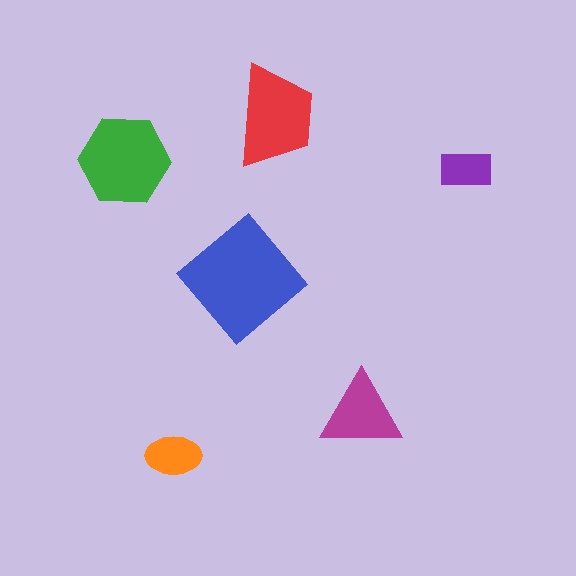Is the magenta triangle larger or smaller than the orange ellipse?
Larger.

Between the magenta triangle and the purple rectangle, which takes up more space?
The magenta triangle.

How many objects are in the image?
There are 6 objects in the image.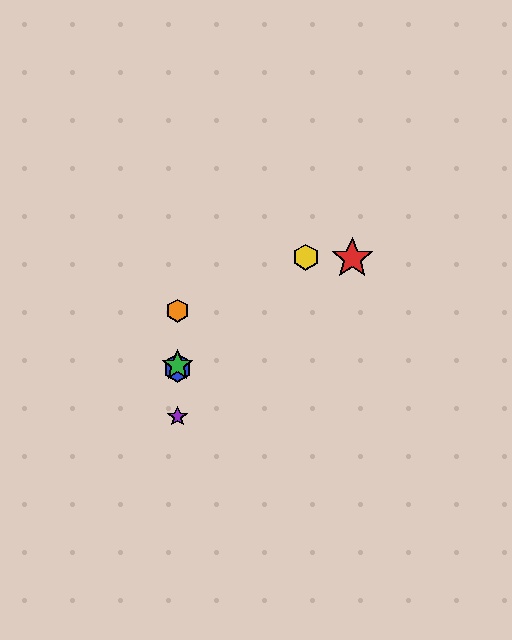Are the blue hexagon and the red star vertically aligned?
No, the blue hexagon is at x≈178 and the red star is at x≈352.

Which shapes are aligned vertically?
The blue hexagon, the green star, the purple star, the orange hexagon are aligned vertically.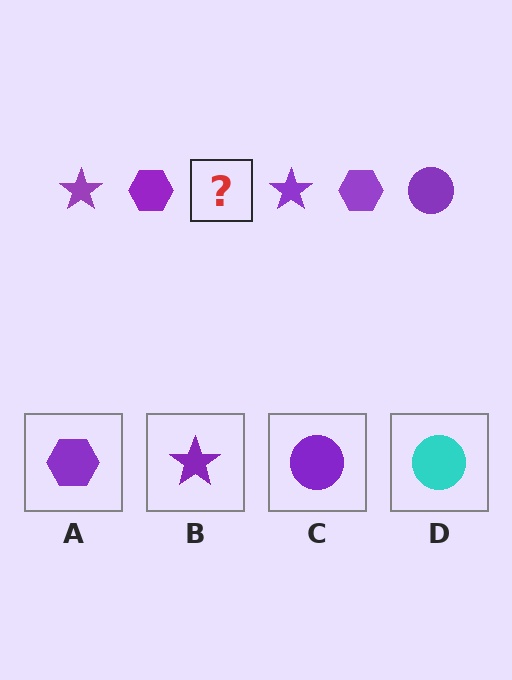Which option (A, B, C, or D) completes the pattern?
C.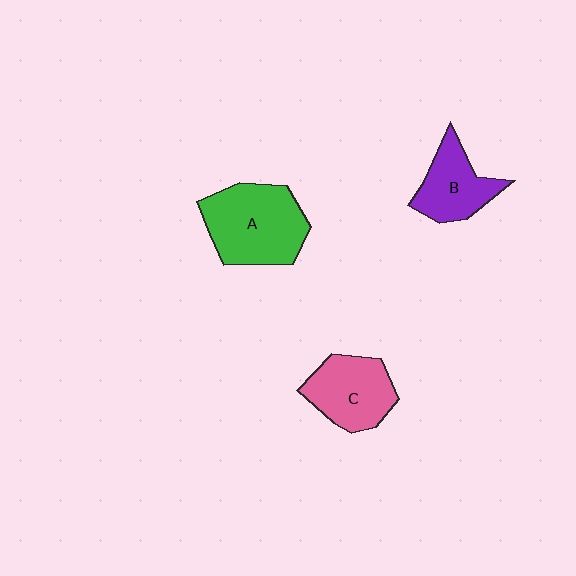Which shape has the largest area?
Shape A (green).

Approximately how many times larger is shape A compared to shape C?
Approximately 1.4 times.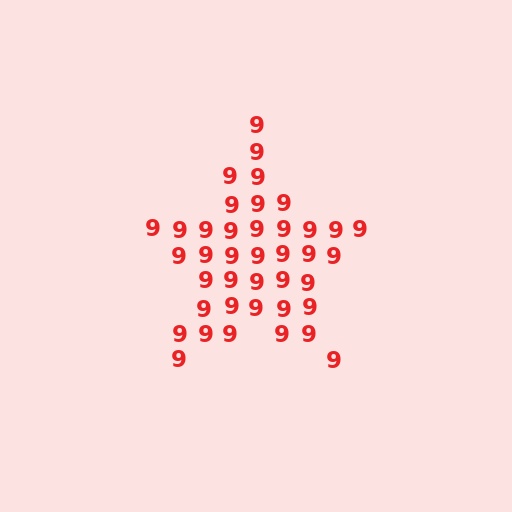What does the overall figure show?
The overall figure shows a star.